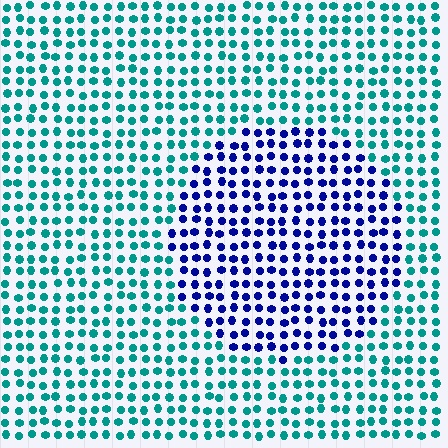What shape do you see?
I see a circle.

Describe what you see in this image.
The image is filled with small teal elements in a uniform arrangement. A circle-shaped region is visible where the elements are tinted to a slightly different hue, forming a subtle color boundary.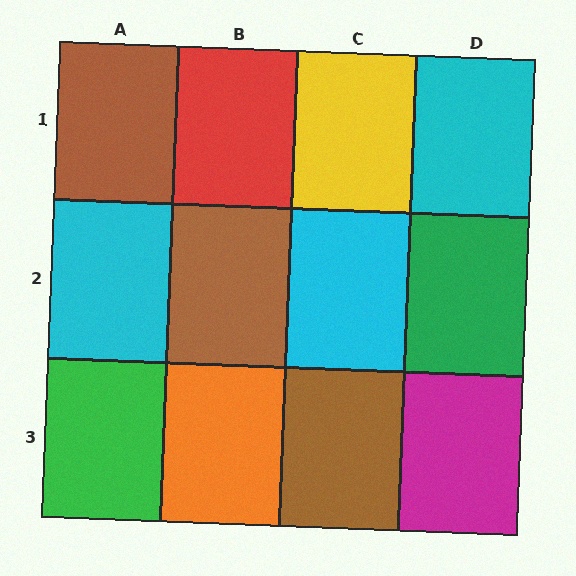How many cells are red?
1 cell is red.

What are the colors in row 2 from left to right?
Cyan, brown, cyan, green.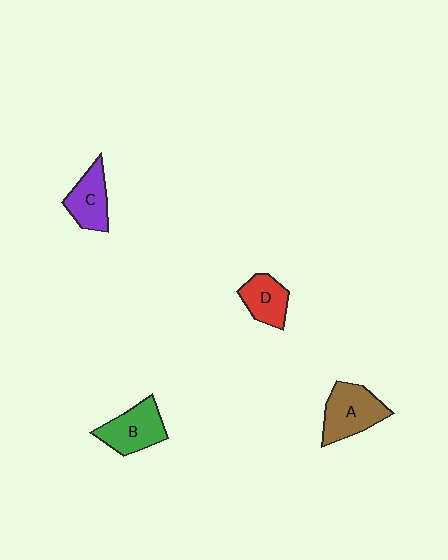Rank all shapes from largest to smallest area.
From largest to smallest: A (brown), B (green), C (purple), D (red).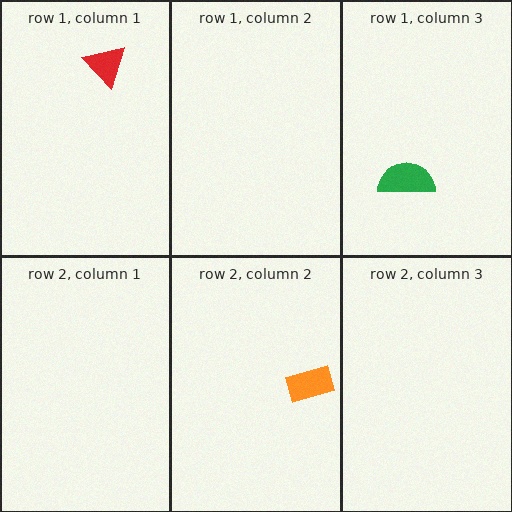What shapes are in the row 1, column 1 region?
The red triangle.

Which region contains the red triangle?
The row 1, column 1 region.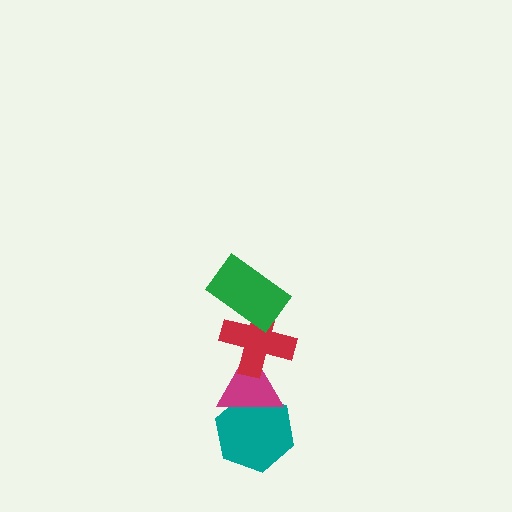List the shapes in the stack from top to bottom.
From top to bottom: the green rectangle, the red cross, the magenta triangle, the teal hexagon.